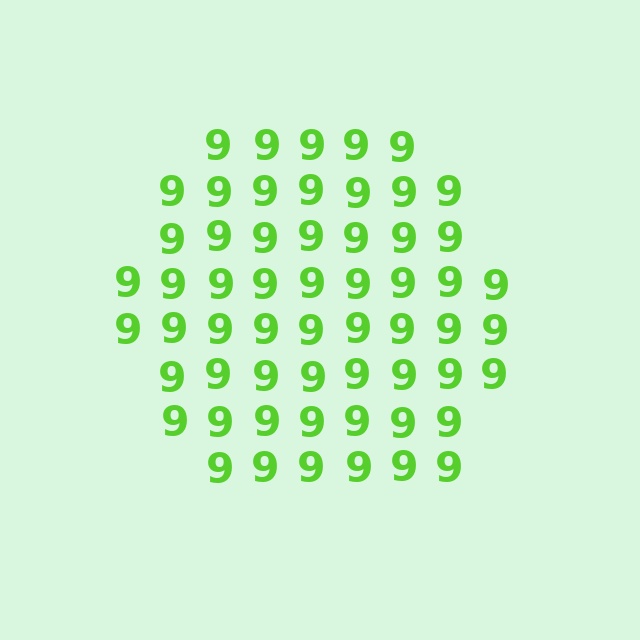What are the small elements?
The small elements are digit 9's.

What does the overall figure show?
The overall figure shows a hexagon.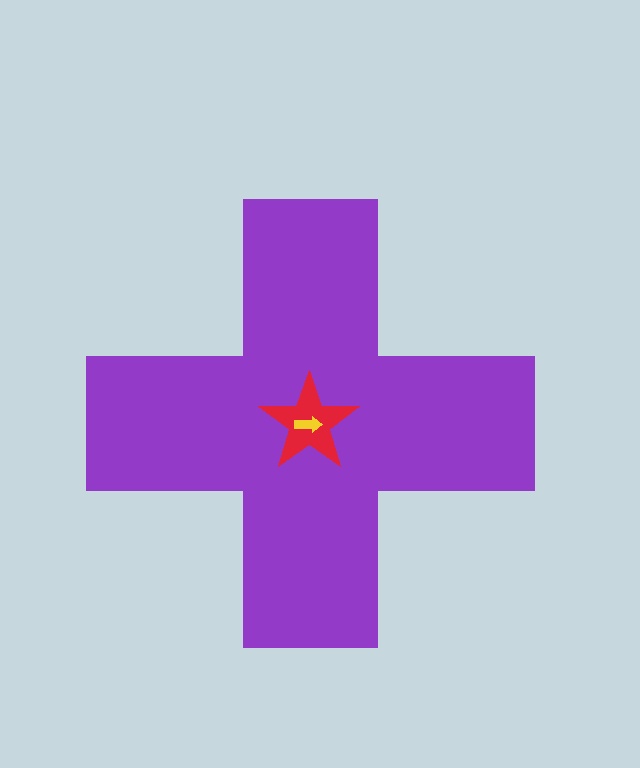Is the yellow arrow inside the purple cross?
Yes.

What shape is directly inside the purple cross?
The red star.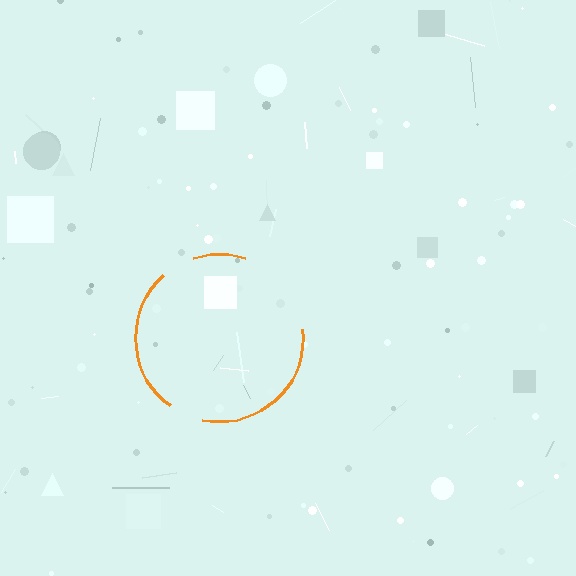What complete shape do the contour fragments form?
The contour fragments form a circle.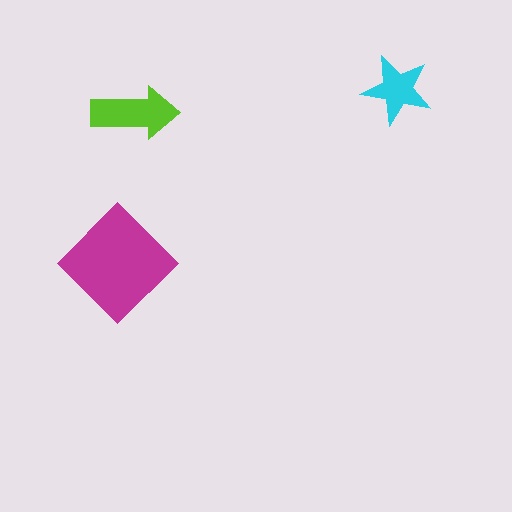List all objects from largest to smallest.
The magenta diamond, the lime arrow, the cyan star.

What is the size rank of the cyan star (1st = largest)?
3rd.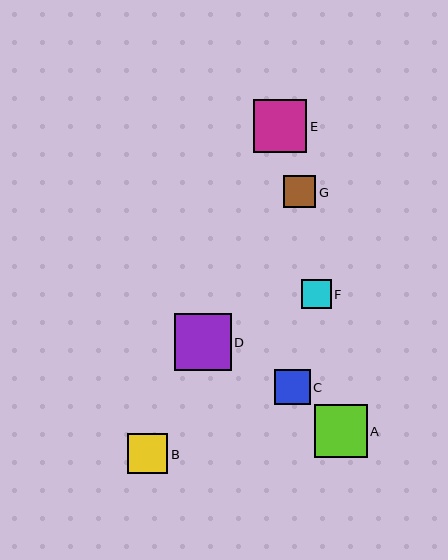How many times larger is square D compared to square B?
Square D is approximately 1.4 times the size of square B.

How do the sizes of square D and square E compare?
Square D and square E are approximately the same size.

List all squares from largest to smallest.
From largest to smallest: D, E, A, B, C, G, F.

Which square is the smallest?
Square F is the smallest with a size of approximately 30 pixels.